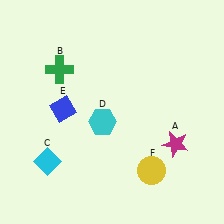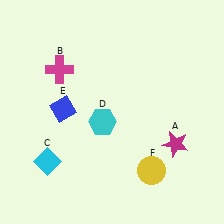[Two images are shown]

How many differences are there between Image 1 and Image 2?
There is 1 difference between the two images.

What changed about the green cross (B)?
In Image 1, B is green. In Image 2, it changed to magenta.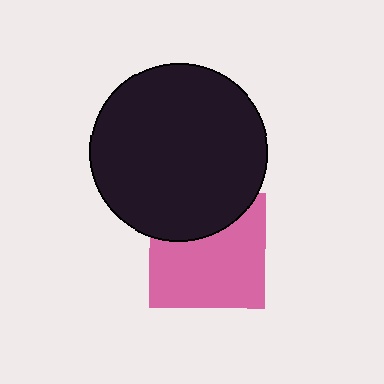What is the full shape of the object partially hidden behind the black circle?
The partially hidden object is a pink square.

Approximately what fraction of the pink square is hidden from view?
Roughly 32% of the pink square is hidden behind the black circle.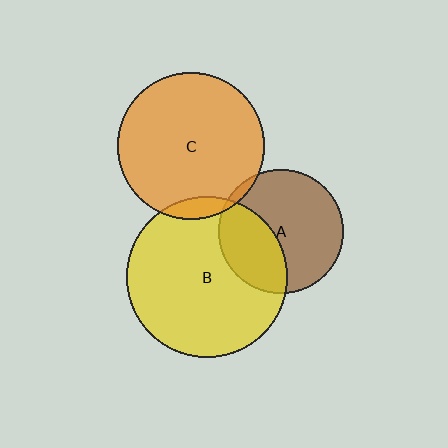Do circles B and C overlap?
Yes.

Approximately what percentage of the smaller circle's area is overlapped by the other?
Approximately 5%.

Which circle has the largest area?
Circle B (yellow).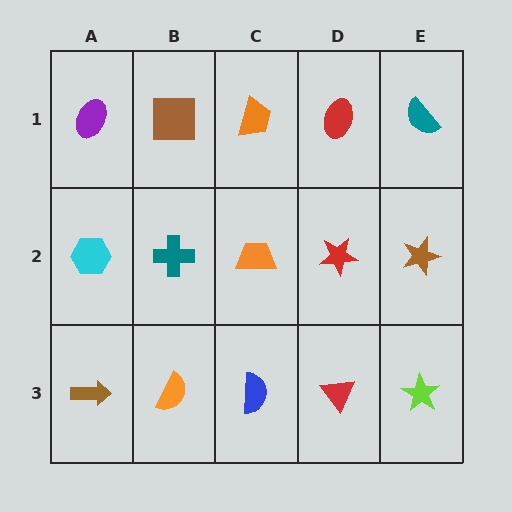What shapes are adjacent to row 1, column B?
A teal cross (row 2, column B), a purple ellipse (row 1, column A), an orange trapezoid (row 1, column C).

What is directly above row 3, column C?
An orange trapezoid.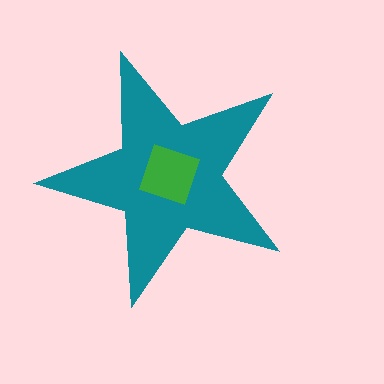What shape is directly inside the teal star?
The green square.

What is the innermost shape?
The green square.